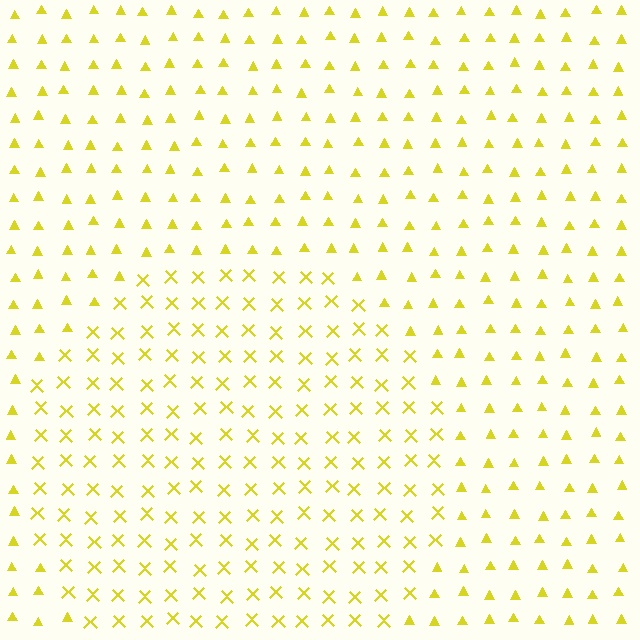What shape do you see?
I see a circle.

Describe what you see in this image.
The image is filled with small yellow elements arranged in a uniform grid. A circle-shaped region contains X marks, while the surrounding area contains triangles. The boundary is defined purely by the change in element shape.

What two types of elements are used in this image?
The image uses X marks inside the circle region and triangles outside it.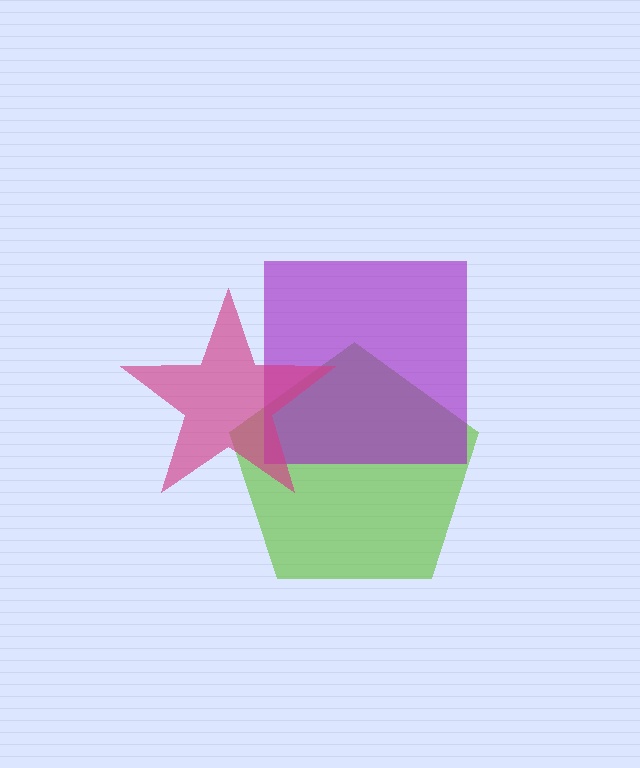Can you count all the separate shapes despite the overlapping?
Yes, there are 3 separate shapes.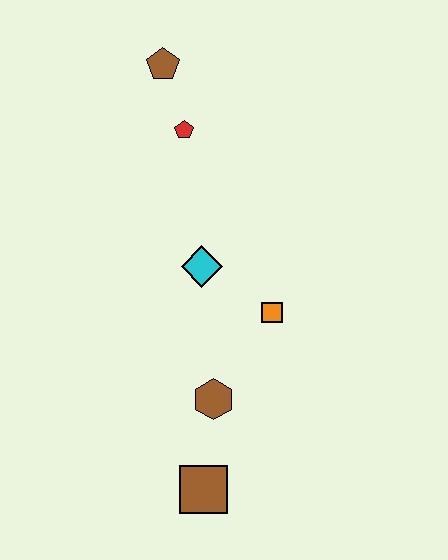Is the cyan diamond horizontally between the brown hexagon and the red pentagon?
Yes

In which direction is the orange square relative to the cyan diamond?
The orange square is to the right of the cyan diamond.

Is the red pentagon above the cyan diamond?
Yes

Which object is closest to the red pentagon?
The brown pentagon is closest to the red pentagon.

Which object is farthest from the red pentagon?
The brown square is farthest from the red pentagon.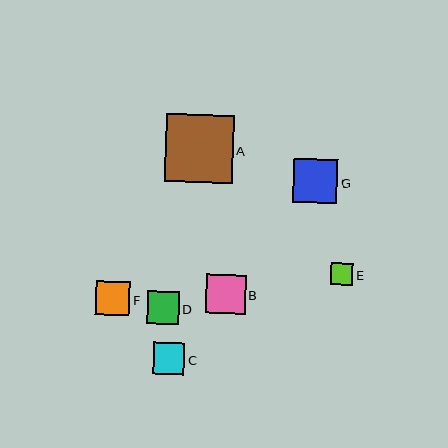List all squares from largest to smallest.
From largest to smallest: A, G, B, F, D, C, E.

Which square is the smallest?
Square E is the smallest with a size of approximately 22 pixels.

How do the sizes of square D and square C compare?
Square D and square C are approximately the same size.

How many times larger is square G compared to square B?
Square G is approximately 1.1 times the size of square B.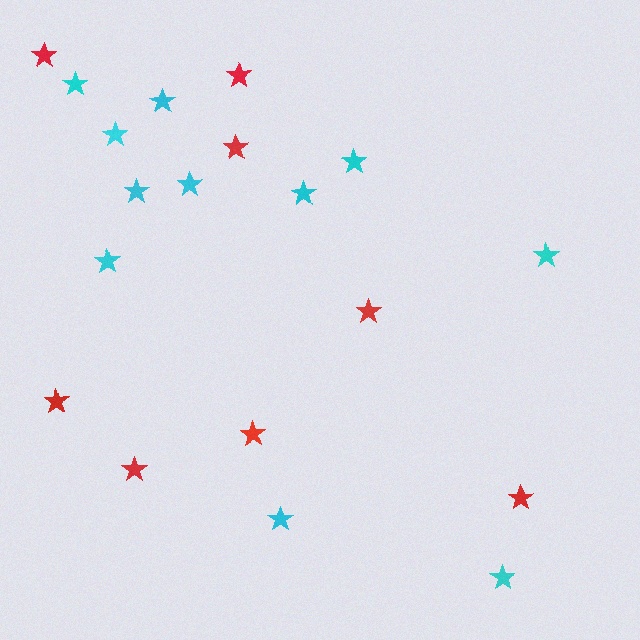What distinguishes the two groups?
There are 2 groups: one group of cyan stars (11) and one group of red stars (8).